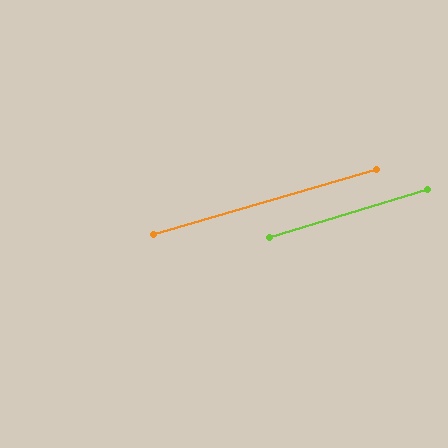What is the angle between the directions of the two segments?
Approximately 0 degrees.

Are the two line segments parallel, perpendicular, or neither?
Parallel — their directions differ by only 0.4°.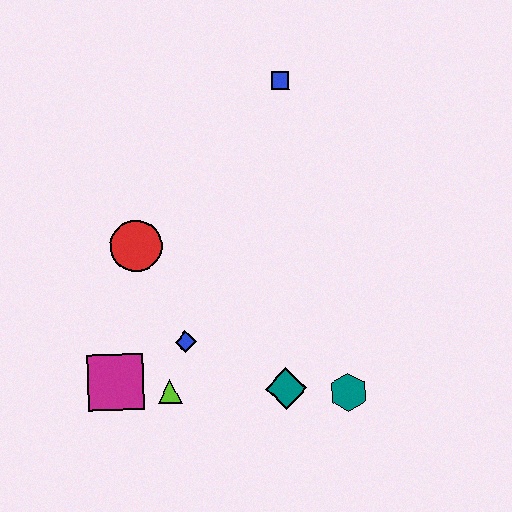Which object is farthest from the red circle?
The teal hexagon is farthest from the red circle.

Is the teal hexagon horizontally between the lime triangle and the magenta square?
No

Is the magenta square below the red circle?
Yes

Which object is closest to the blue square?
The red circle is closest to the blue square.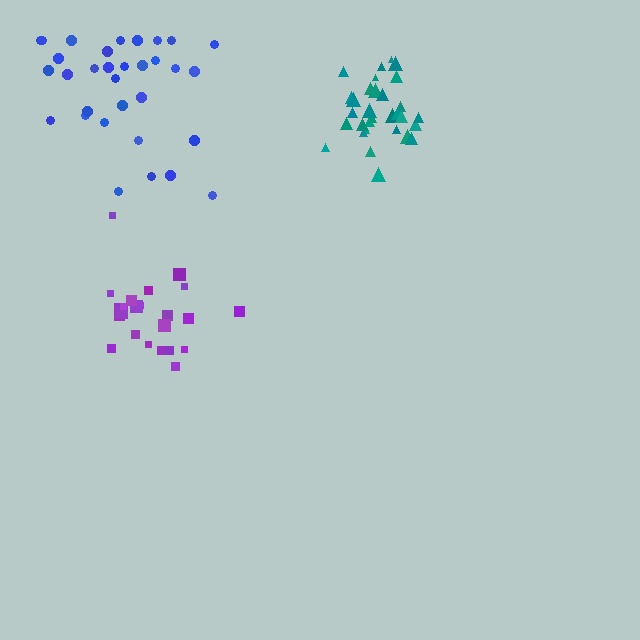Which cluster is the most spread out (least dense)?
Blue.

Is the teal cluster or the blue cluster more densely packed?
Teal.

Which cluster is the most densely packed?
Teal.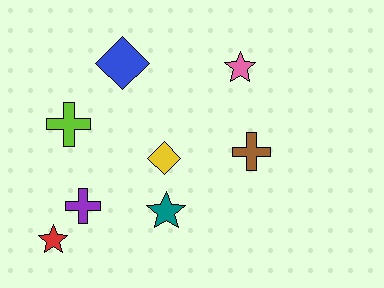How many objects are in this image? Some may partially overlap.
There are 8 objects.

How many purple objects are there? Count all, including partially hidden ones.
There is 1 purple object.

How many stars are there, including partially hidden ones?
There are 3 stars.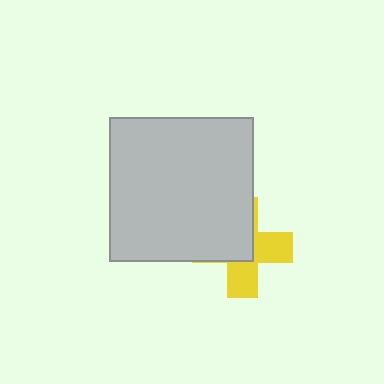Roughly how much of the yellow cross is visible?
About half of it is visible (roughly 48%).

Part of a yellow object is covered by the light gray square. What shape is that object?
It is a cross.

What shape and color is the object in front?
The object in front is a light gray square.